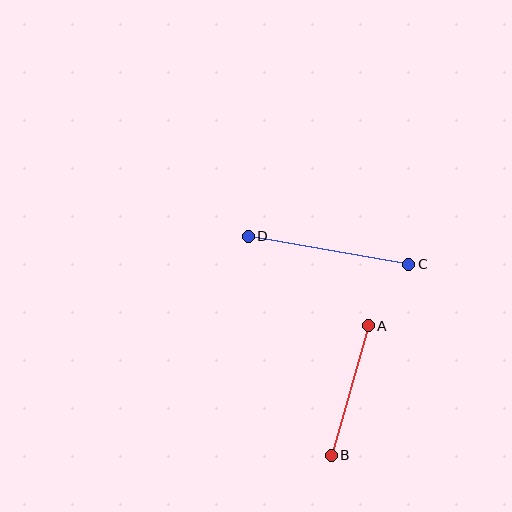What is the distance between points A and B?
The distance is approximately 135 pixels.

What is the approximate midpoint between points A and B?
The midpoint is at approximately (350, 390) pixels.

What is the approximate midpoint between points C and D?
The midpoint is at approximately (328, 250) pixels.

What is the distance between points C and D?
The distance is approximately 163 pixels.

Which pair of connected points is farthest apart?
Points C and D are farthest apart.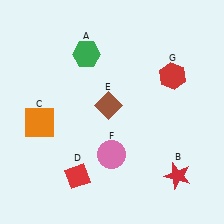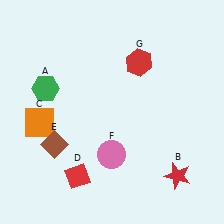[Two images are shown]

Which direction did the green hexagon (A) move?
The green hexagon (A) moved left.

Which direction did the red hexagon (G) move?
The red hexagon (G) moved left.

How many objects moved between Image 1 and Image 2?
3 objects moved between the two images.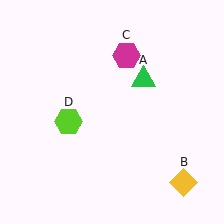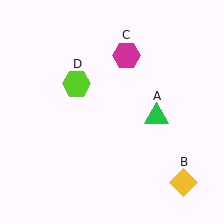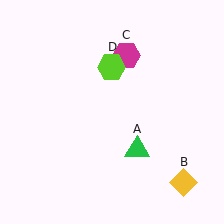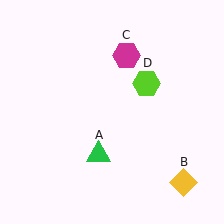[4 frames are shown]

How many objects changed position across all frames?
2 objects changed position: green triangle (object A), lime hexagon (object D).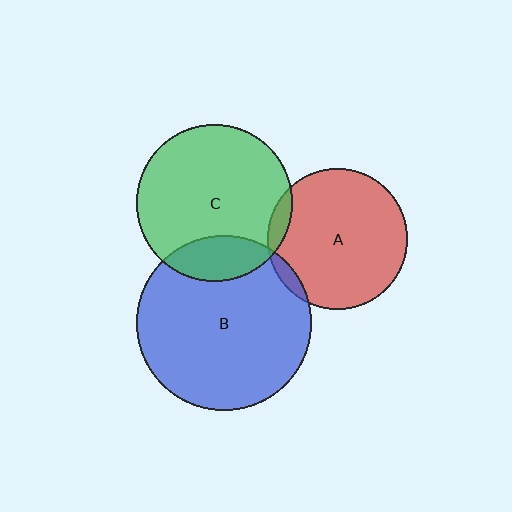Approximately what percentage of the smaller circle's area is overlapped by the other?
Approximately 5%.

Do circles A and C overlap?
Yes.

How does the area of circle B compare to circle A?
Approximately 1.5 times.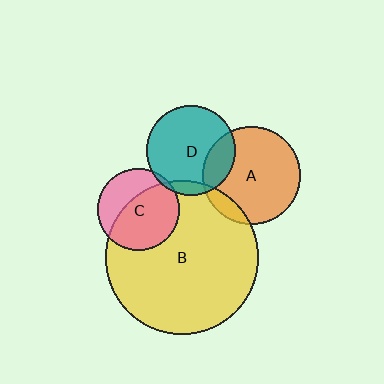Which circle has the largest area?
Circle B (yellow).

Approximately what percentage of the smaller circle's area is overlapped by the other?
Approximately 10%.